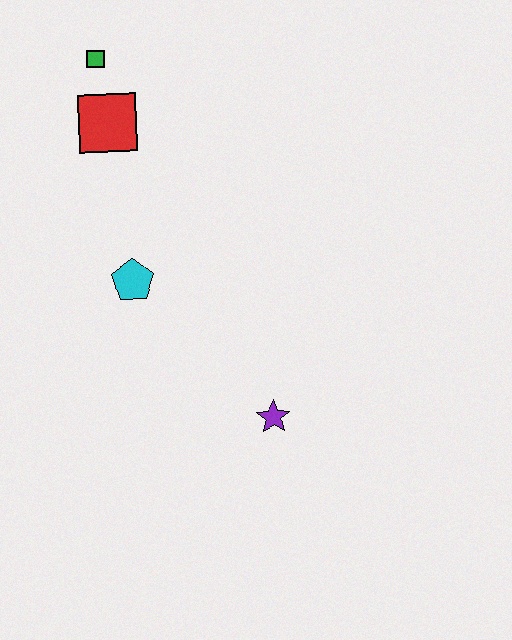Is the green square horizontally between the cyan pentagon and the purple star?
No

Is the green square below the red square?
No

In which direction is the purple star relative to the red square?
The purple star is below the red square.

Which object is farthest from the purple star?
The green square is farthest from the purple star.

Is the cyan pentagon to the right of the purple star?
No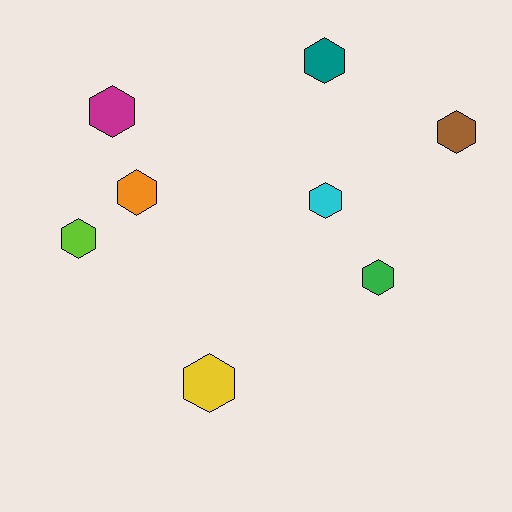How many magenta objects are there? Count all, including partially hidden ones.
There is 1 magenta object.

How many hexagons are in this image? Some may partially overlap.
There are 8 hexagons.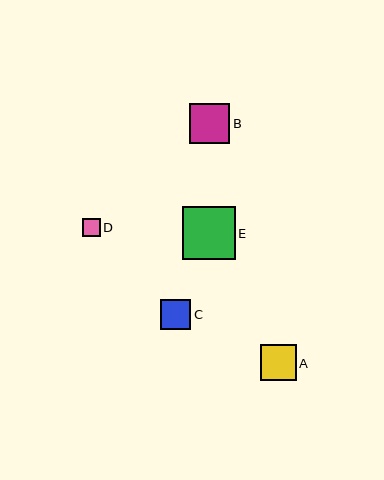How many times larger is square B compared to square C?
Square B is approximately 1.3 times the size of square C.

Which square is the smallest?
Square D is the smallest with a size of approximately 18 pixels.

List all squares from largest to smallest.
From largest to smallest: E, B, A, C, D.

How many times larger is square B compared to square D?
Square B is approximately 2.3 times the size of square D.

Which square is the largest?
Square E is the largest with a size of approximately 53 pixels.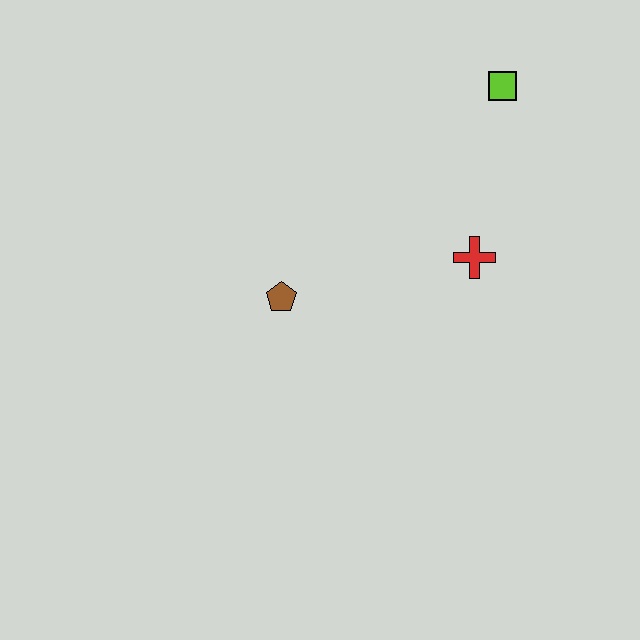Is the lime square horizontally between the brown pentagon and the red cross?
No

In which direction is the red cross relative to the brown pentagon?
The red cross is to the right of the brown pentagon.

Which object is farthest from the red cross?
The brown pentagon is farthest from the red cross.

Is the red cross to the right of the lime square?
No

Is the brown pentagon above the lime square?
No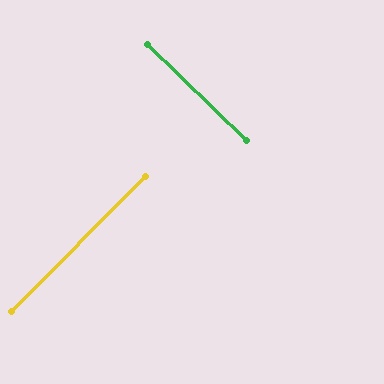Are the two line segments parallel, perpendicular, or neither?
Perpendicular — they meet at approximately 89°.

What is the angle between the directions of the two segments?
Approximately 89 degrees.